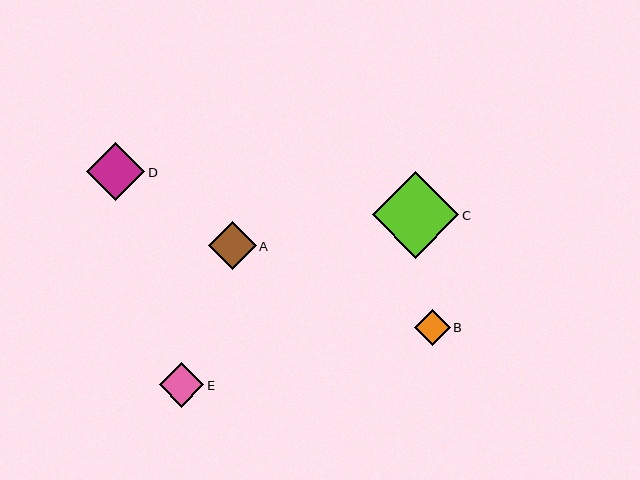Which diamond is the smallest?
Diamond B is the smallest with a size of approximately 36 pixels.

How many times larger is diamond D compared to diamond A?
Diamond D is approximately 1.2 times the size of diamond A.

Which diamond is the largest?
Diamond C is the largest with a size of approximately 86 pixels.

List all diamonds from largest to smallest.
From largest to smallest: C, D, A, E, B.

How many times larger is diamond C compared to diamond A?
Diamond C is approximately 1.8 times the size of diamond A.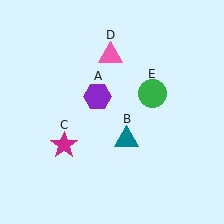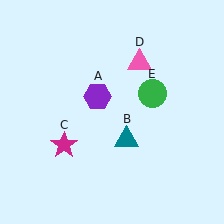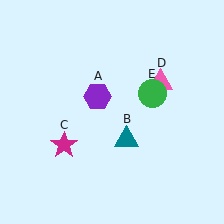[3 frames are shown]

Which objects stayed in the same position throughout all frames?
Purple hexagon (object A) and teal triangle (object B) and magenta star (object C) and green circle (object E) remained stationary.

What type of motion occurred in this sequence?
The pink triangle (object D) rotated clockwise around the center of the scene.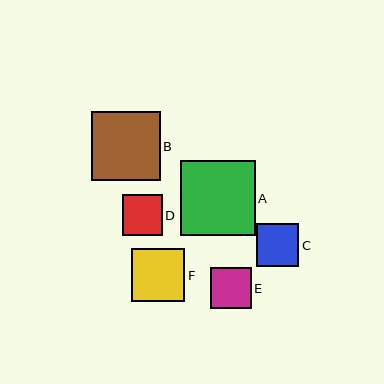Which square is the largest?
Square A is the largest with a size of approximately 75 pixels.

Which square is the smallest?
Square D is the smallest with a size of approximately 40 pixels.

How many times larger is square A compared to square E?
Square A is approximately 1.8 times the size of square E.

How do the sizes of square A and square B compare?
Square A and square B are approximately the same size.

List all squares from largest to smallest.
From largest to smallest: A, B, F, C, E, D.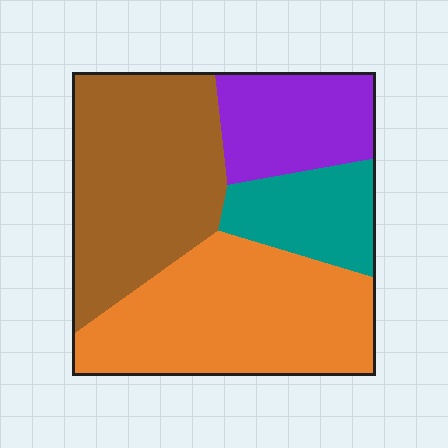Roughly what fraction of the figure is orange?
Orange covers about 35% of the figure.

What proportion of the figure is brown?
Brown covers about 35% of the figure.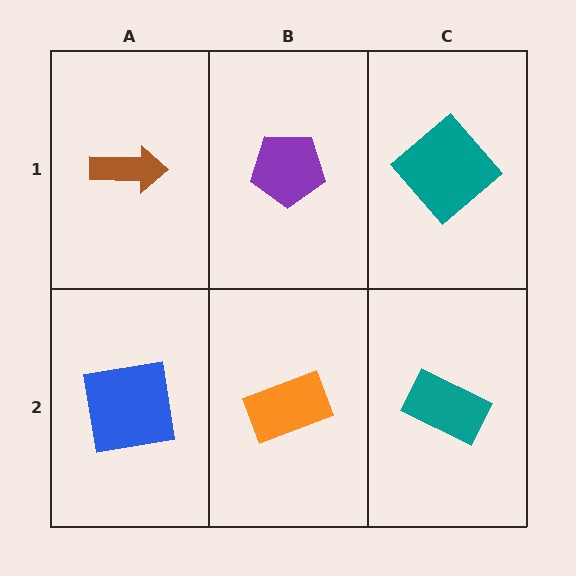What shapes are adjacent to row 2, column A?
A brown arrow (row 1, column A), an orange rectangle (row 2, column B).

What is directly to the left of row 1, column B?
A brown arrow.